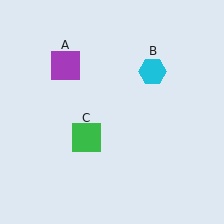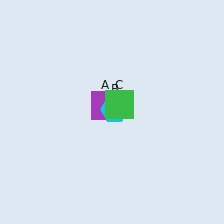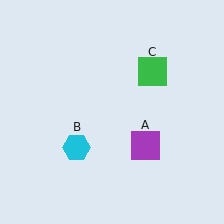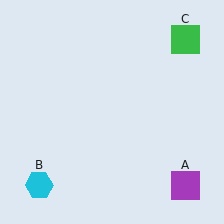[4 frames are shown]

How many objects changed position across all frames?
3 objects changed position: purple square (object A), cyan hexagon (object B), green square (object C).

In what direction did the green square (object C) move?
The green square (object C) moved up and to the right.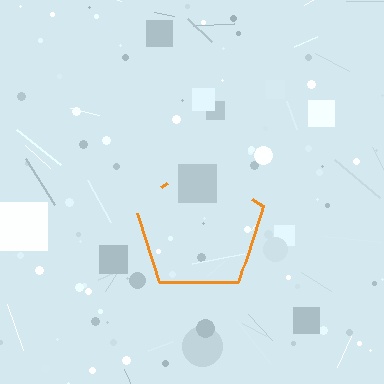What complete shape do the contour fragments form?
The contour fragments form a pentagon.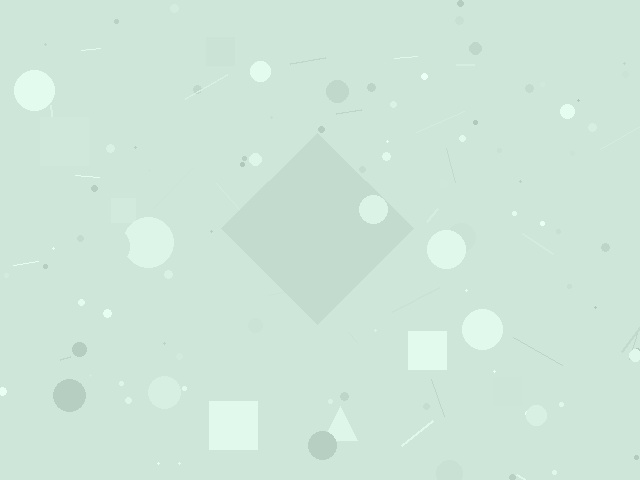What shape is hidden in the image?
A diamond is hidden in the image.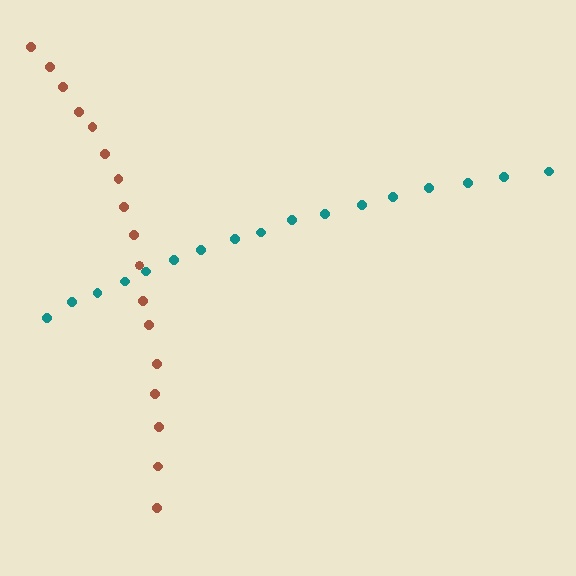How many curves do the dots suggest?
There are 2 distinct paths.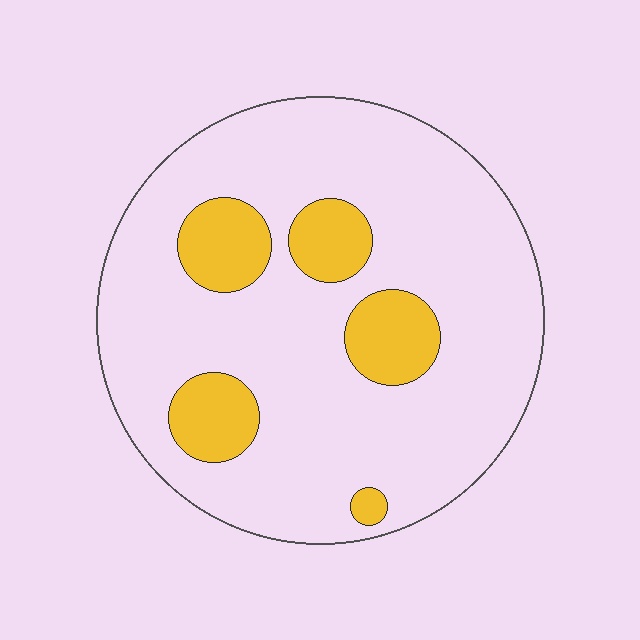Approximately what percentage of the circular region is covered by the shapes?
Approximately 20%.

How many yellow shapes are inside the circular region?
5.